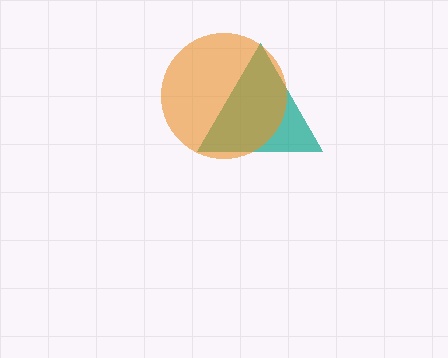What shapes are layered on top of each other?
The layered shapes are: a teal triangle, an orange circle.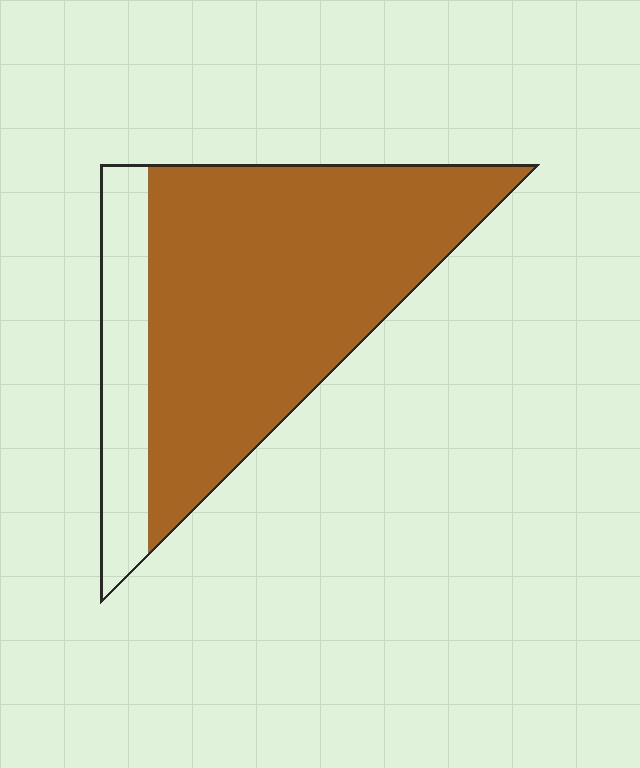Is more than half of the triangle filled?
Yes.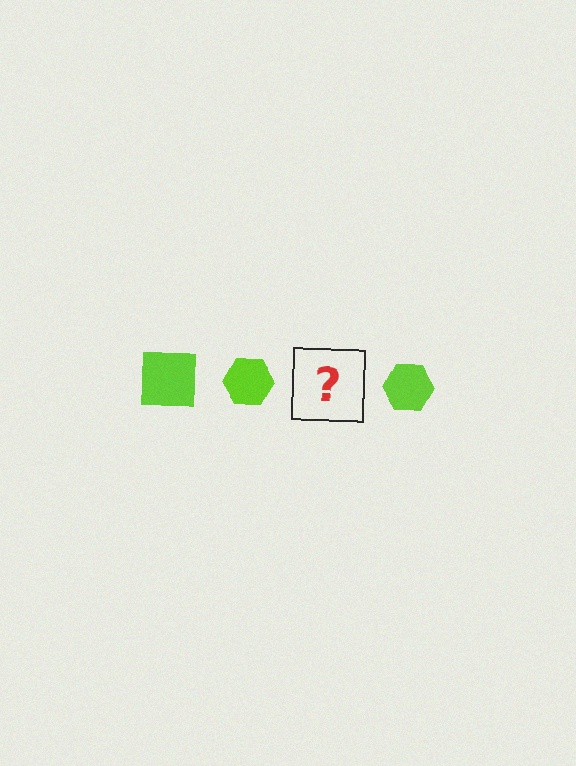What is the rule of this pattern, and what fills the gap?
The rule is that the pattern cycles through square, hexagon shapes in lime. The gap should be filled with a lime square.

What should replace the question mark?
The question mark should be replaced with a lime square.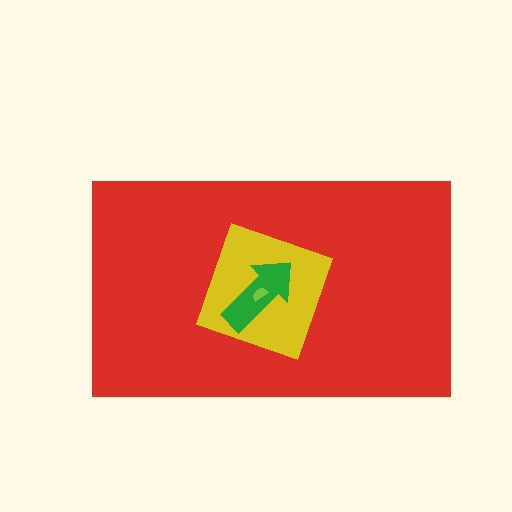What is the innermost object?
The lime semicircle.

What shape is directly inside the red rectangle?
The yellow diamond.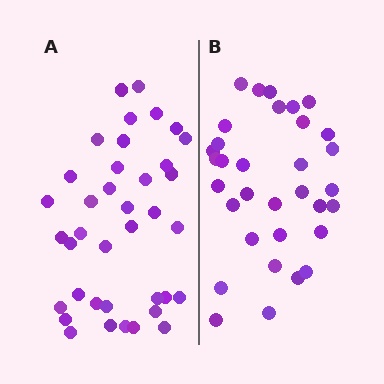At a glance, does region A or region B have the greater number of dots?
Region A (the left region) has more dots.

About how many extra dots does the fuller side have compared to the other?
Region A has about 5 more dots than region B.